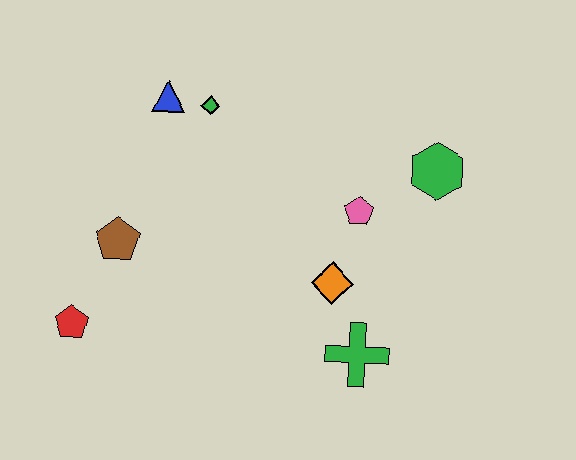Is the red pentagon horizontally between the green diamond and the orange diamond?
No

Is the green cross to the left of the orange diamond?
No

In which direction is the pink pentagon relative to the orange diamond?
The pink pentagon is above the orange diamond.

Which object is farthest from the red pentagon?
The green hexagon is farthest from the red pentagon.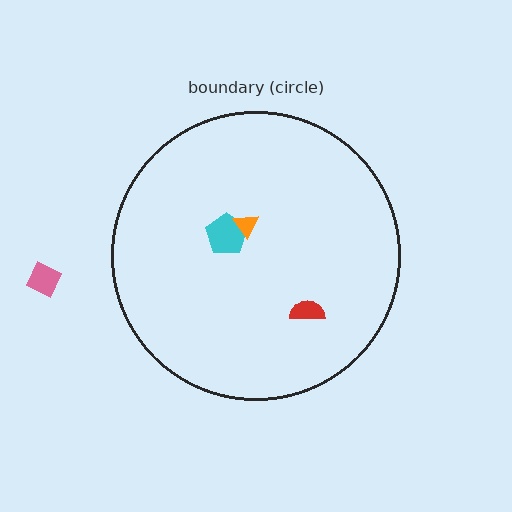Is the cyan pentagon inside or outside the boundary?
Inside.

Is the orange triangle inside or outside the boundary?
Inside.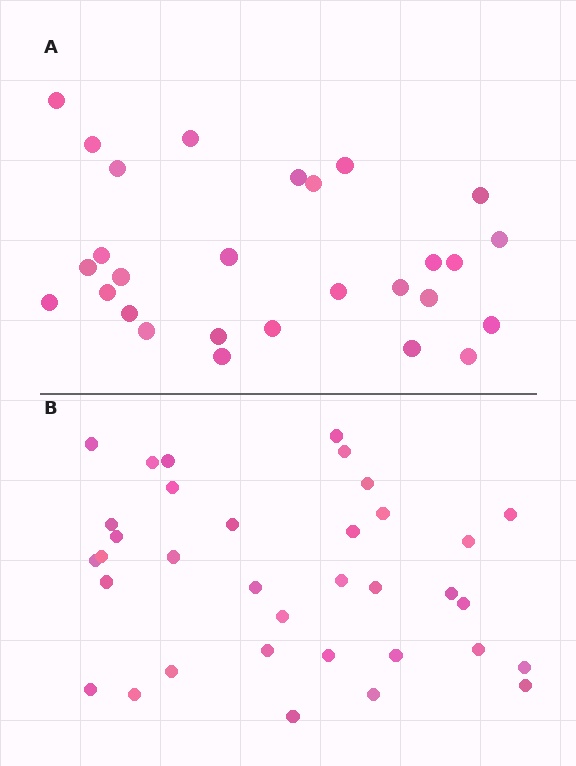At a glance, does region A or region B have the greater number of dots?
Region B (the bottom region) has more dots.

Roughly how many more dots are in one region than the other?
Region B has roughly 8 or so more dots than region A.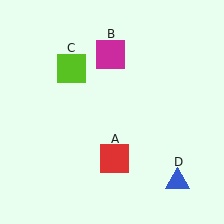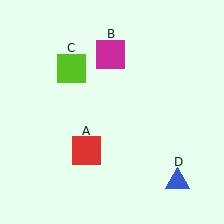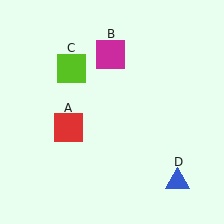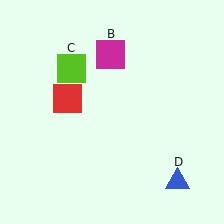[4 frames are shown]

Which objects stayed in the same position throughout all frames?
Magenta square (object B) and lime square (object C) and blue triangle (object D) remained stationary.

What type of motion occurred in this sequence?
The red square (object A) rotated clockwise around the center of the scene.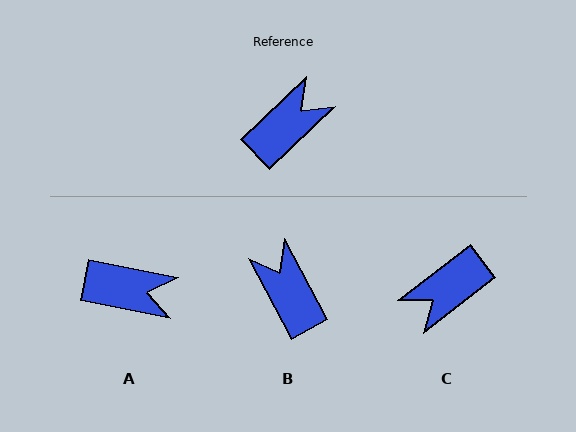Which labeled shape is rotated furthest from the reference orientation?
C, about 174 degrees away.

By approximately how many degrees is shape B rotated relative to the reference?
Approximately 74 degrees counter-clockwise.